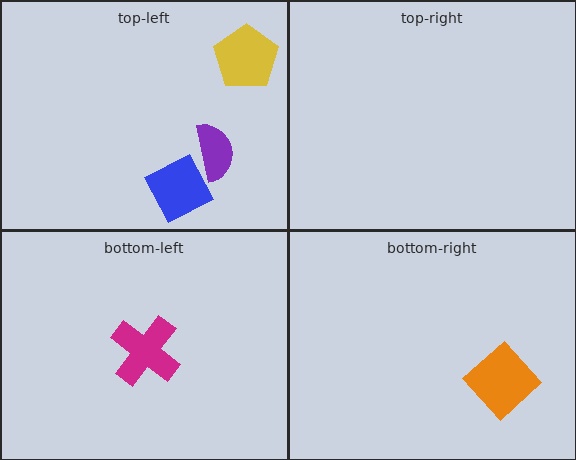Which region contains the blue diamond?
The top-left region.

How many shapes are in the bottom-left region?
1.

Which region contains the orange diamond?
The bottom-right region.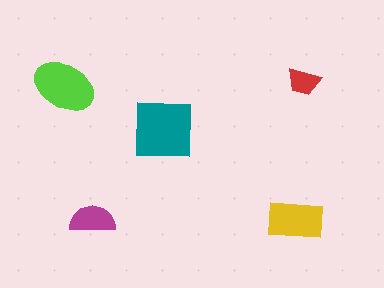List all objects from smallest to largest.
The red trapezoid, the magenta semicircle, the yellow rectangle, the lime ellipse, the teal square.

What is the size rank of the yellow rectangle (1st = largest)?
3rd.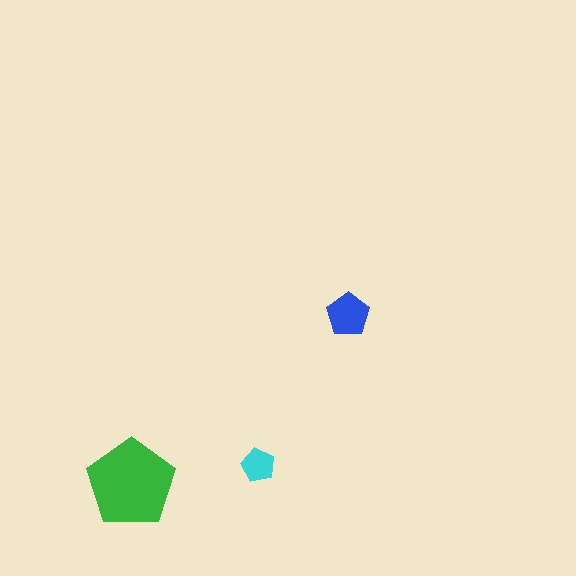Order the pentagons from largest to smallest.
the green one, the blue one, the cyan one.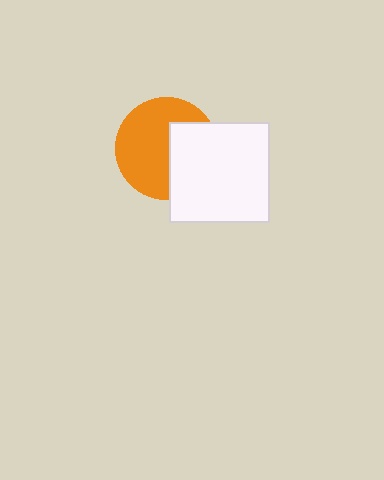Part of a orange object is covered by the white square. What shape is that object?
It is a circle.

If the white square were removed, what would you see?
You would see the complete orange circle.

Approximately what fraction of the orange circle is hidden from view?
Roughly 38% of the orange circle is hidden behind the white square.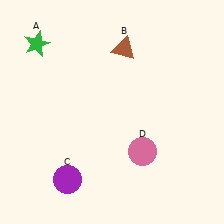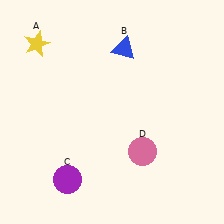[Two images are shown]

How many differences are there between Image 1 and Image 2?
There are 2 differences between the two images.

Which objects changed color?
A changed from green to yellow. B changed from brown to blue.